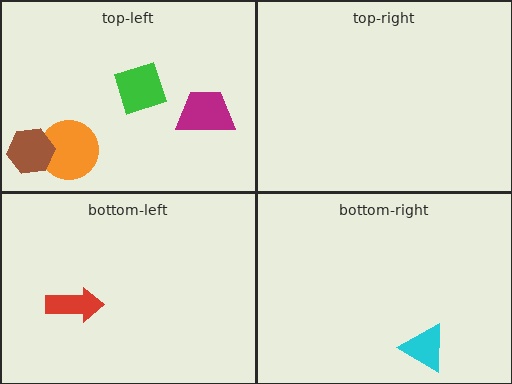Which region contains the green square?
The top-left region.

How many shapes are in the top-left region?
4.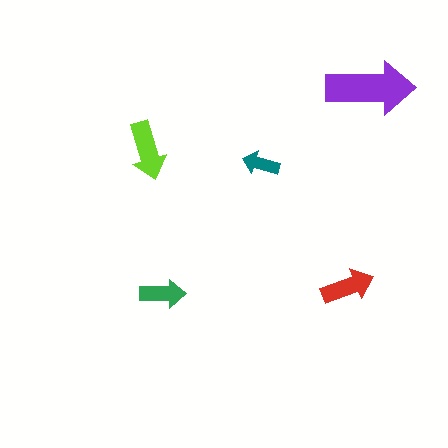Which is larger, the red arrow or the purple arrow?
The purple one.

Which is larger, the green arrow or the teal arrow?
The green one.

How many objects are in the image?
There are 5 objects in the image.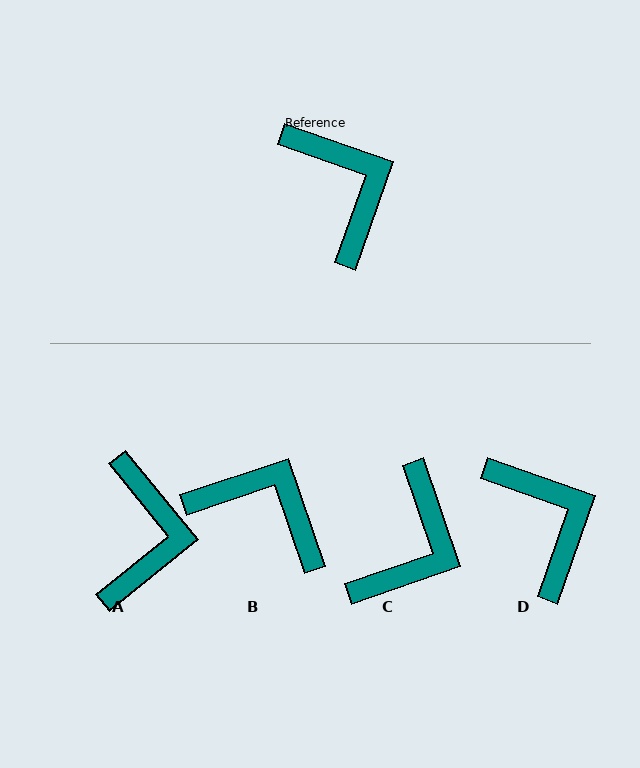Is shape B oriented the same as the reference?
No, it is off by about 38 degrees.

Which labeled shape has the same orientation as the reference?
D.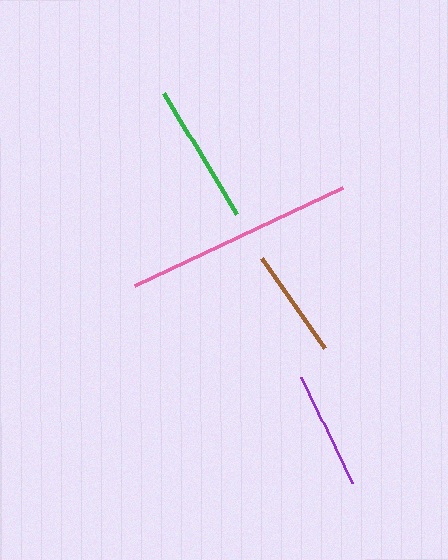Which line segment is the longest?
The pink line is the longest at approximately 230 pixels.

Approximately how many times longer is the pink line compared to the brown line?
The pink line is approximately 2.1 times the length of the brown line.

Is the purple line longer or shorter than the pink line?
The pink line is longer than the purple line.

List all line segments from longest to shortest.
From longest to shortest: pink, green, purple, brown.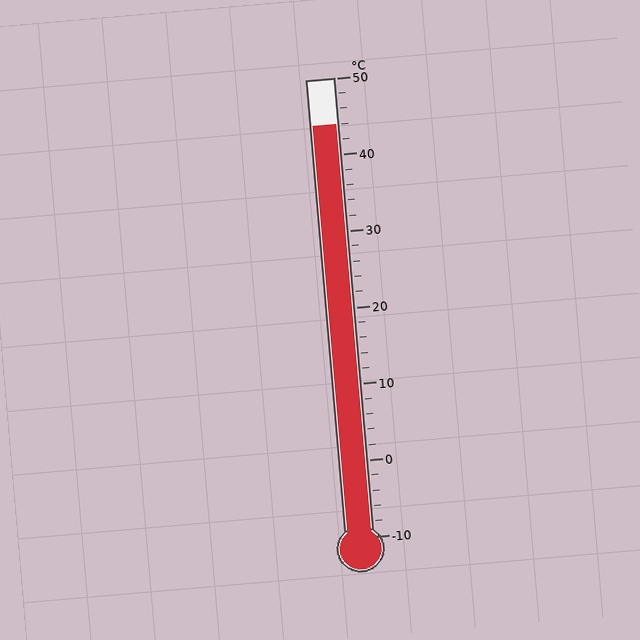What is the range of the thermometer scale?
The thermometer scale ranges from -10°C to 50°C.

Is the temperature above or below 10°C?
The temperature is above 10°C.